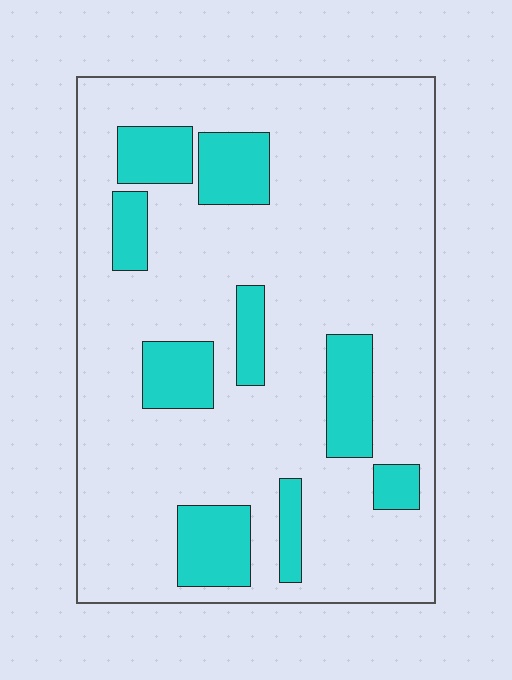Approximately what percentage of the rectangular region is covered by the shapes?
Approximately 20%.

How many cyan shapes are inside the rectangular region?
9.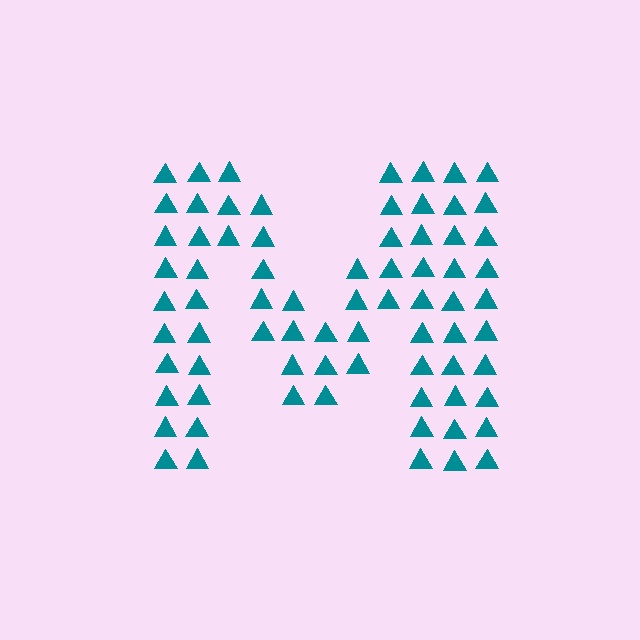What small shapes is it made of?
It is made of small triangles.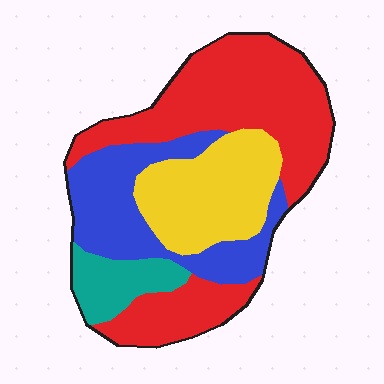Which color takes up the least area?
Teal, at roughly 10%.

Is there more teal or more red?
Red.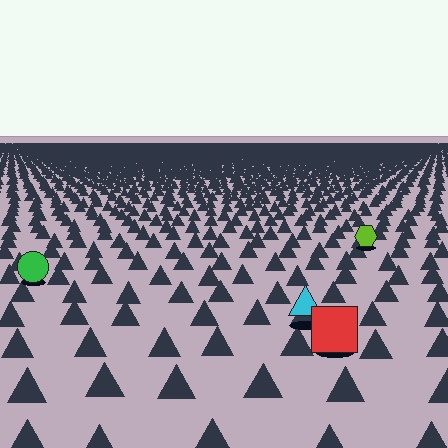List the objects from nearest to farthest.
From nearest to farthest: the red square, the cyan triangle, the green circle, the lime hexagon.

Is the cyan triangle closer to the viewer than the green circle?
Yes. The cyan triangle is closer — you can tell from the texture gradient: the ground texture is coarser near it.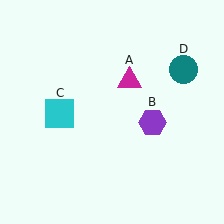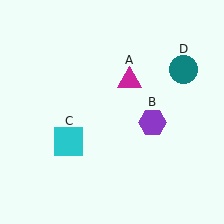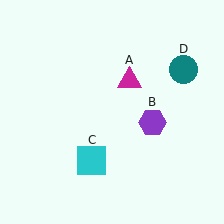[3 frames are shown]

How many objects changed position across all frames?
1 object changed position: cyan square (object C).